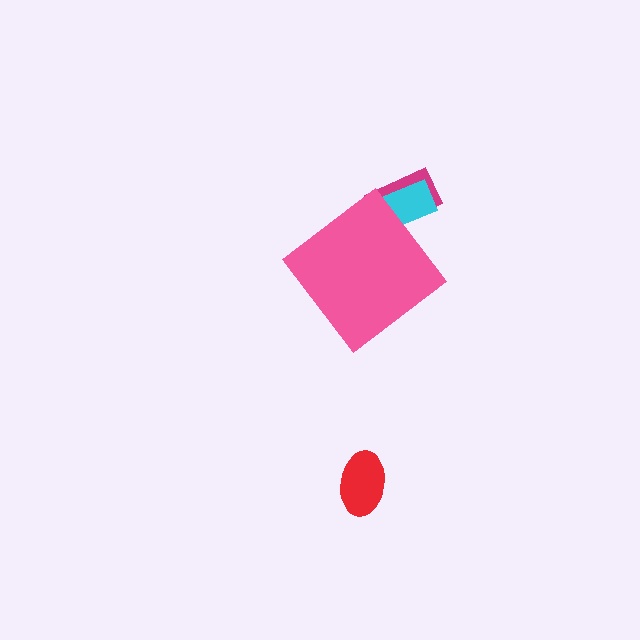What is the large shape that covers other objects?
A pink diamond.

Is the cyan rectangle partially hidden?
Yes, the cyan rectangle is partially hidden behind the pink diamond.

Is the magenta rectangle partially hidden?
Yes, the magenta rectangle is partially hidden behind the pink diamond.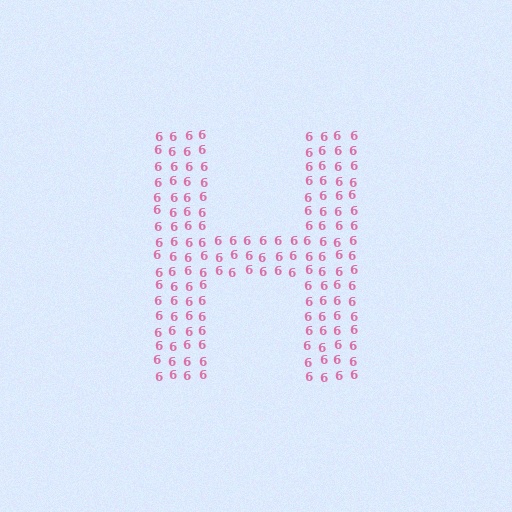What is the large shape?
The large shape is the letter H.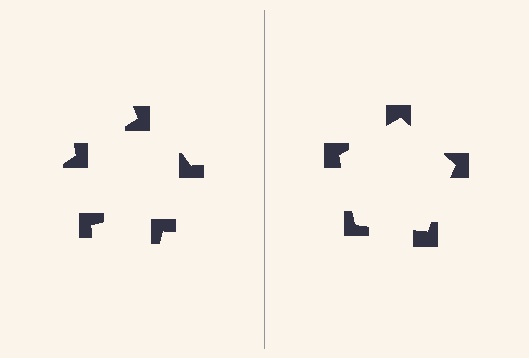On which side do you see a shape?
An illusory pentagon appears on the right side. On the left side the wedge cuts are rotated, so no coherent shape forms.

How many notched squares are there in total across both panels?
10 — 5 on each side.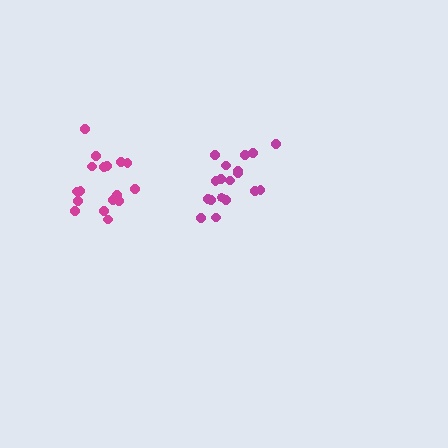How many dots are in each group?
Group 1: 18 dots, Group 2: 18 dots (36 total).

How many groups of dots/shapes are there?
There are 2 groups.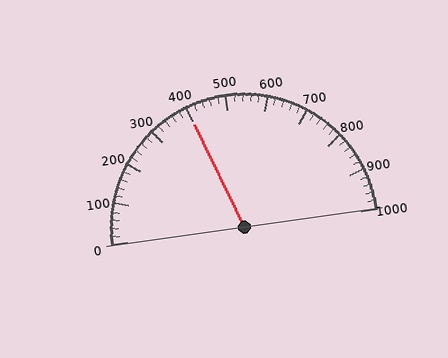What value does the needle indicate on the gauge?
The needle indicates approximately 400.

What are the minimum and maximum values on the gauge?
The gauge ranges from 0 to 1000.